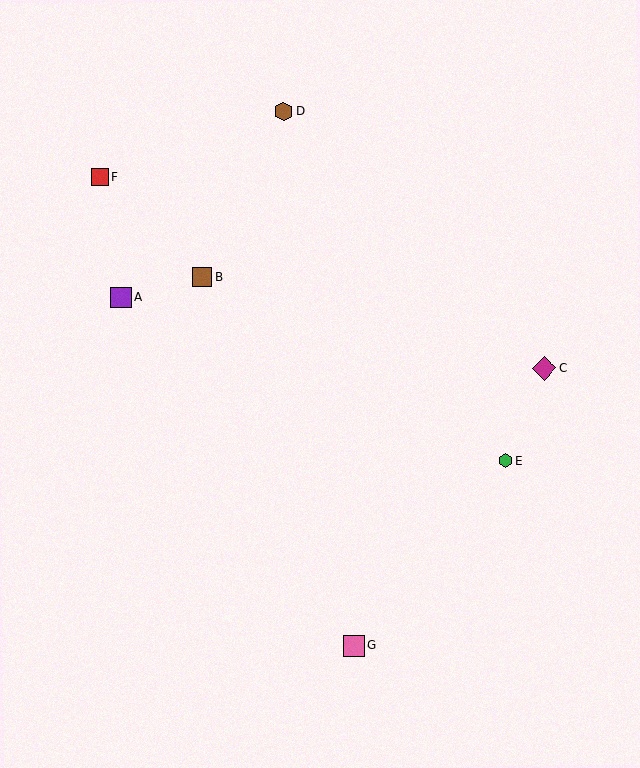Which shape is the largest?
The magenta diamond (labeled C) is the largest.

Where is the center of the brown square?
The center of the brown square is at (202, 277).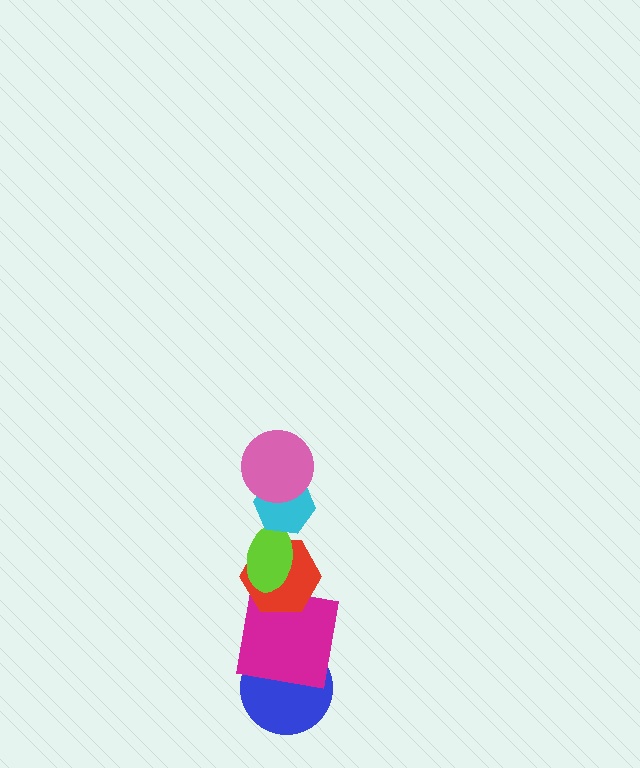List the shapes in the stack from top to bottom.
From top to bottom: the pink circle, the cyan hexagon, the lime ellipse, the red hexagon, the magenta square, the blue circle.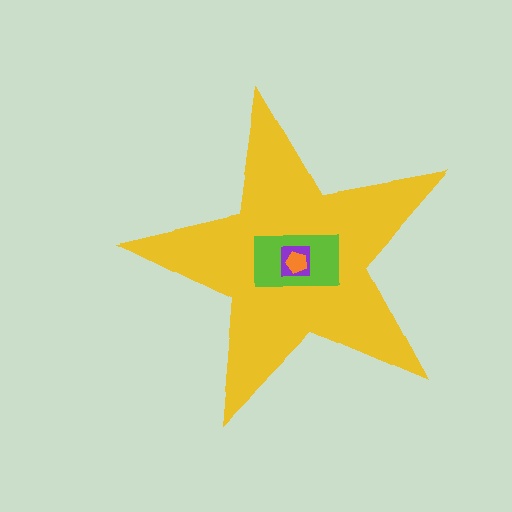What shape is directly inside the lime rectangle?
The purple square.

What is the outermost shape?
The yellow star.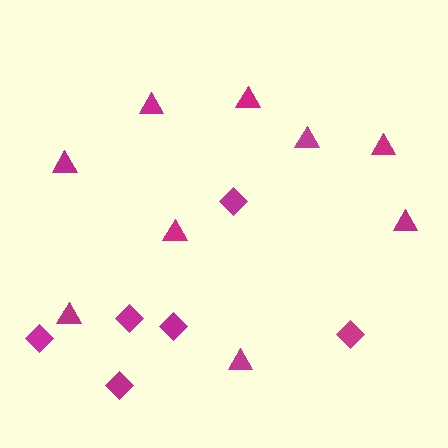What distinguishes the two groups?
There are 2 groups: one group of triangles (9) and one group of diamonds (6).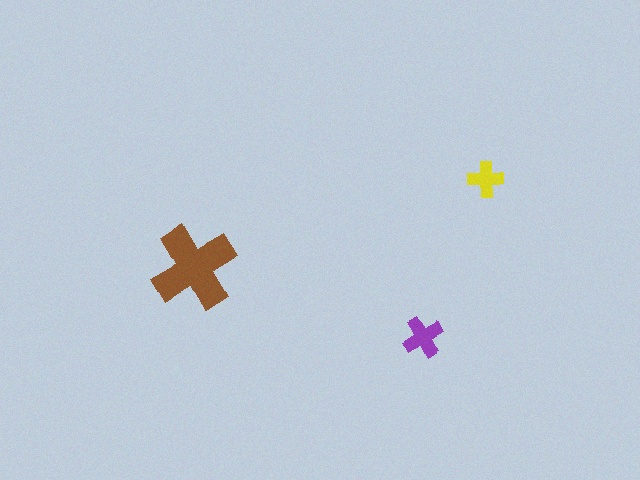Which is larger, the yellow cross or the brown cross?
The brown one.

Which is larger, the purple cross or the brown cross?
The brown one.